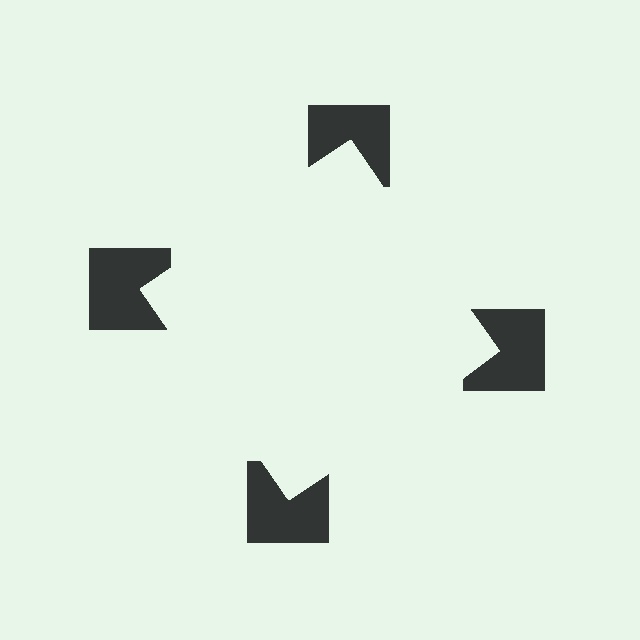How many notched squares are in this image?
There are 4 — one at each vertex of the illusory square.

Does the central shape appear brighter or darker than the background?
It typically appears slightly brighter than the background, even though no actual brightness change is drawn.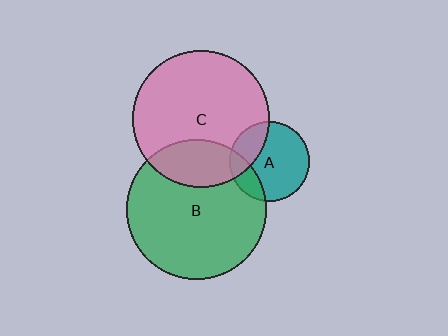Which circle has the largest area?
Circle B (green).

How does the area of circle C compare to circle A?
Approximately 2.9 times.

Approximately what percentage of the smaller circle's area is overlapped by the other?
Approximately 25%.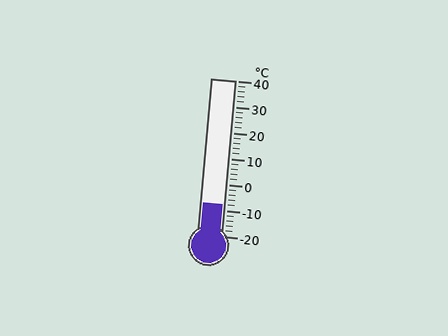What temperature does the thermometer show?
The thermometer shows approximately -8°C.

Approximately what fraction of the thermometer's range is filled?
The thermometer is filled to approximately 20% of its range.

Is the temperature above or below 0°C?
The temperature is below 0°C.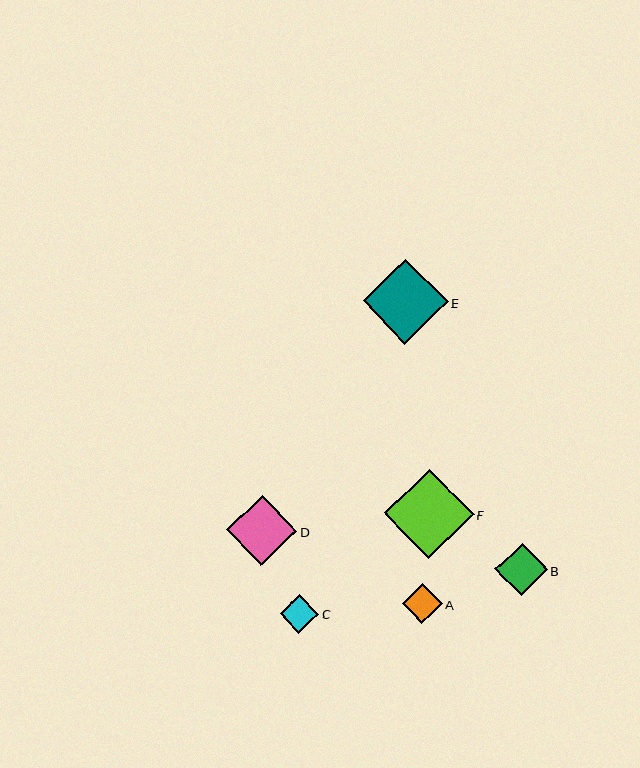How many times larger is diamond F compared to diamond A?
Diamond F is approximately 2.3 times the size of diamond A.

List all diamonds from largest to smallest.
From largest to smallest: F, E, D, B, A, C.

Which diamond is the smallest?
Diamond C is the smallest with a size of approximately 39 pixels.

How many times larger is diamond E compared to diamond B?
Diamond E is approximately 1.6 times the size of diamond B.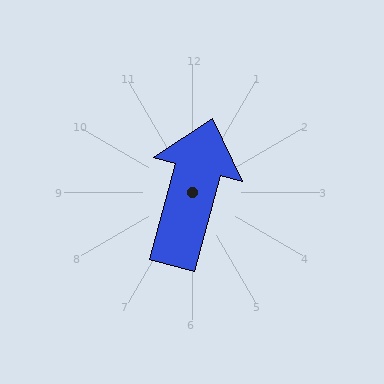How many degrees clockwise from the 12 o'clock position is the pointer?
Approximately 15 degrees.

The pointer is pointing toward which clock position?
Roughly 1 o'clock.